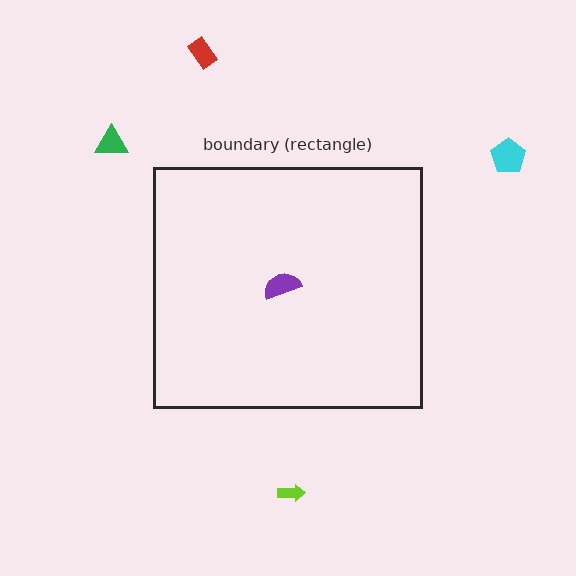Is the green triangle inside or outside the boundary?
Outside.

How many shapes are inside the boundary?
1 inside, 4 outside.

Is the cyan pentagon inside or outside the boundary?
Outside.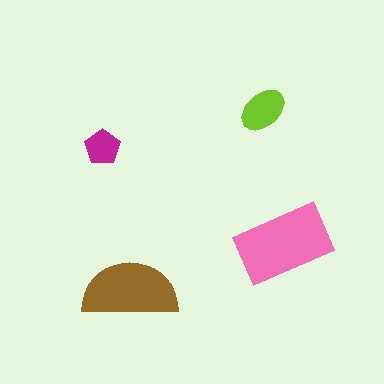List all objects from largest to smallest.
The pink rectangle, the brown semicircle, the lime ellipse, the magenta pentagon.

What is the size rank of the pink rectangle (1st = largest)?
1st.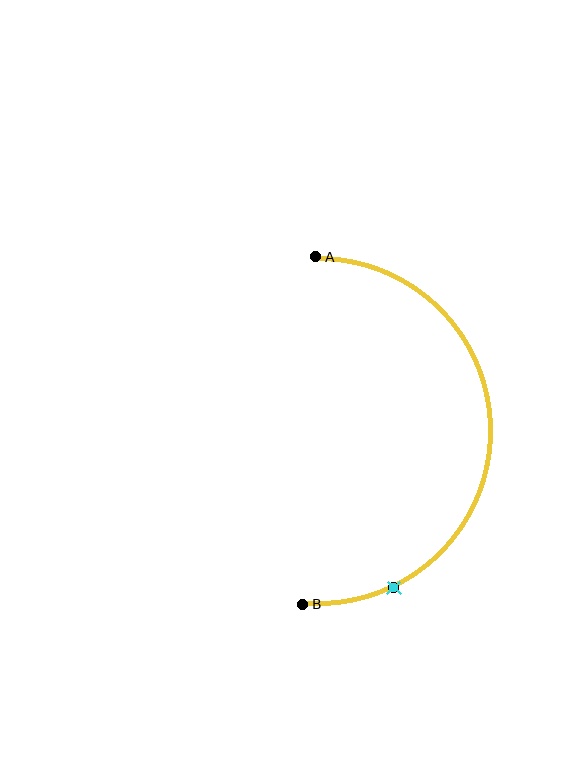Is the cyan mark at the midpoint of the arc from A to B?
No. The cyan mark lies on the arc but is closer to endpoint B. The arc midpoint would be at the point on the curve equidistant along the arc from both A and B.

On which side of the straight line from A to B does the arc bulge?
The arc bulges to the right of the straight line connecting A and B.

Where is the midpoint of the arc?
The arc midpoint is the point on the curve farthest from the straight line joining A and B. It sits to the right of that line.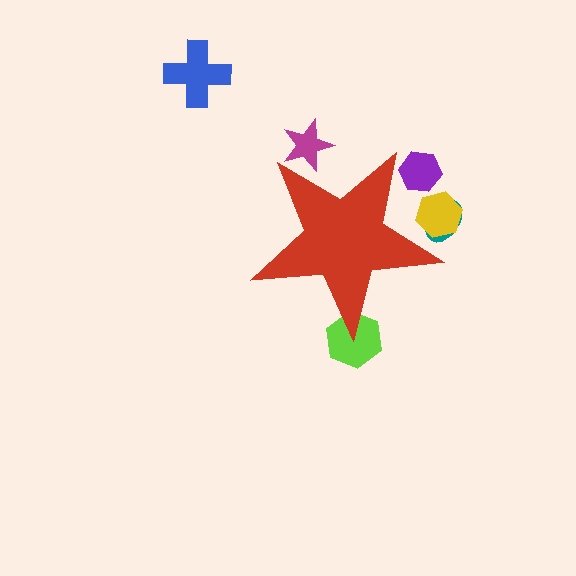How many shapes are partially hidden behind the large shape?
5 shapes are partially hidden.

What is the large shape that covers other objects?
A red star.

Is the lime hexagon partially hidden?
Yes, the lime hexagon is partially hidden behind the red star.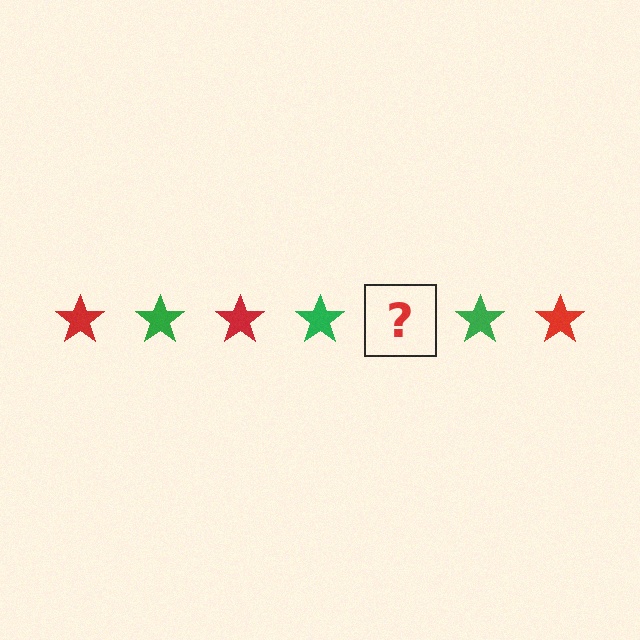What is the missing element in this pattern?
The missing element is a red star.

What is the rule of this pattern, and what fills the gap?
The rule is that the pattern cycles through red, green stars. The gap should be filled with a red star.